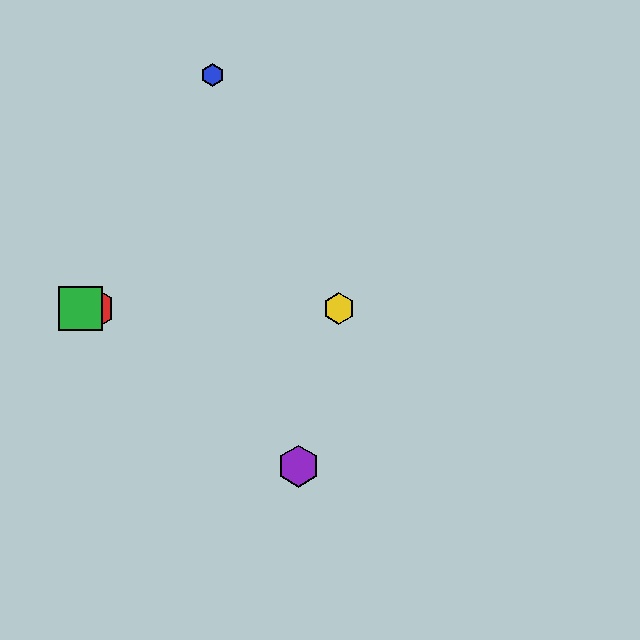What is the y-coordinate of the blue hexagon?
The blue hexagon is at y≈75.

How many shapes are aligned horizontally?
3 shapes (the red hexagon, the green square, the yellow hexagon) are aligned horizontally.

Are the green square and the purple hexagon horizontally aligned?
No, the green square is at y≈309 and the purple hexagon is at y≈466.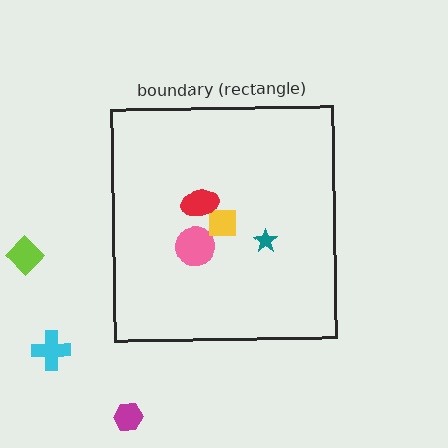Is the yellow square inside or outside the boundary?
Inside.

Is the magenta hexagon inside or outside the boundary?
Outside.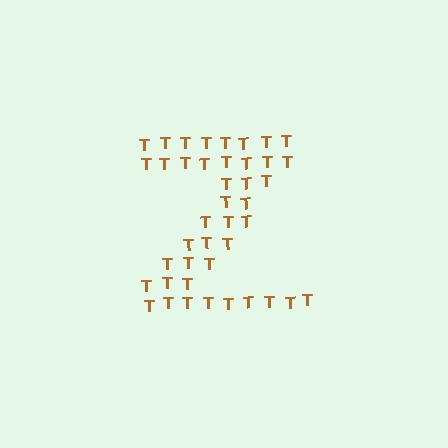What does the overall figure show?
The overall figure shows the letter Z.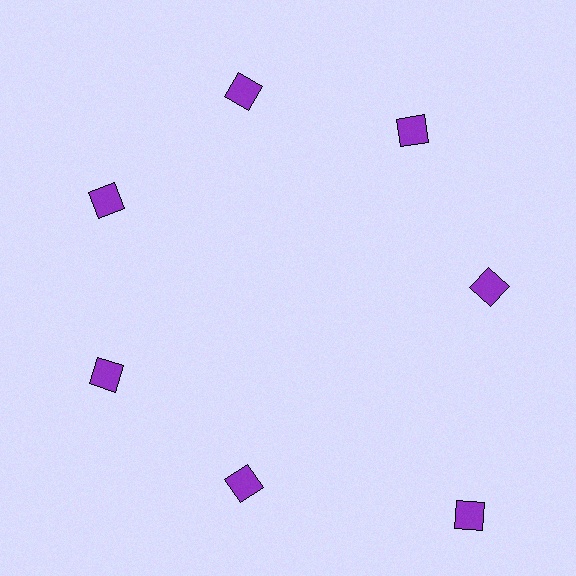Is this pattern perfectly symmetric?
No. The 7 purple diamonds are arranged in a ring, but one element near the 5 o'clock position is pushed outward from the center, breaking the 7-fold rotational symmetry.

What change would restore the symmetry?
The symmetry would be restored by moving it inward, back onto the ring so that all 7 diamonds sit at equal angles and equal distance from the center.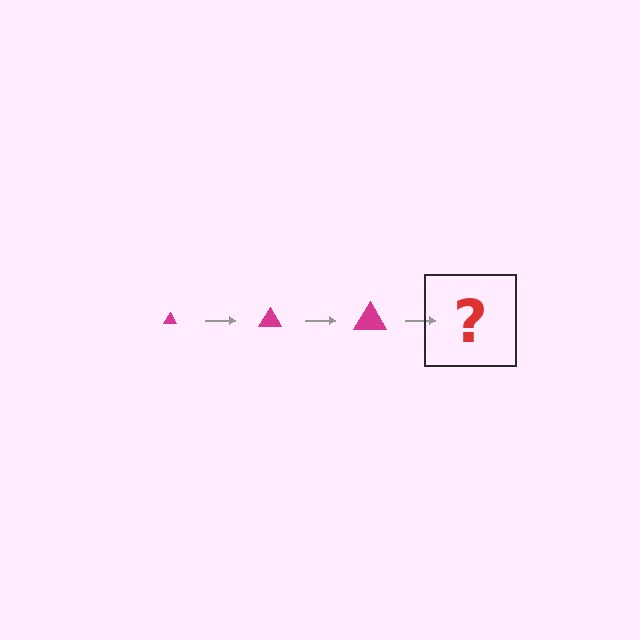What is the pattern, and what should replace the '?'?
The pattern is that the triangle gets progressively larger each step. The '?' should be a magenta triangle, larger than the previous one.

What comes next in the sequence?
The next element should be a magenta triangle, larger than the previous one.